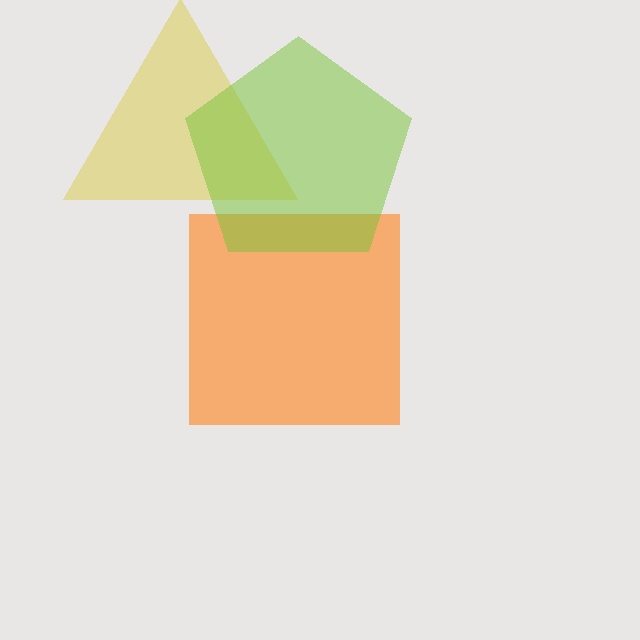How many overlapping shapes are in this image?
There are 3 overlapping shapes in the image.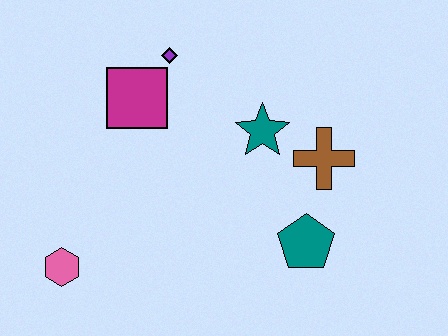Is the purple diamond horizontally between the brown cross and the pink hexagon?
Yes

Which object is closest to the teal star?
The brown cross is closest to the teal star.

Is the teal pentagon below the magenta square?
Yes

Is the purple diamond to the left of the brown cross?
Yes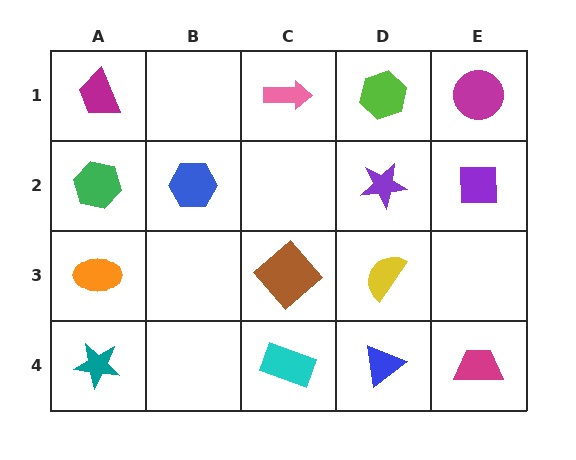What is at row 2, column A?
A green hexagon.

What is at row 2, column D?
A purple star.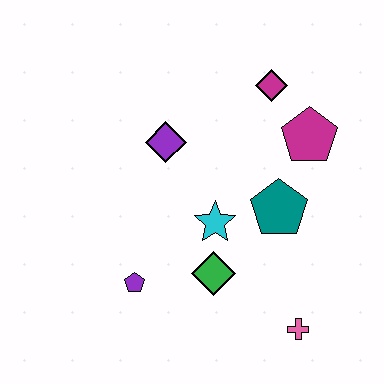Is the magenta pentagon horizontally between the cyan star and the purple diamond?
No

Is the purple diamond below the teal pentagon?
No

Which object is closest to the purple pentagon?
The green diamond is closest to the purple pentagon.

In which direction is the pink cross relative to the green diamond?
The pink cross is to the right of the green diamond.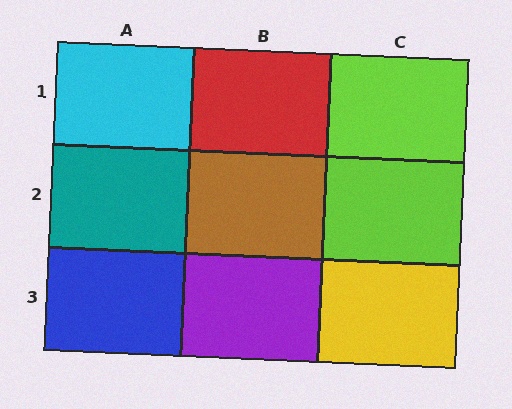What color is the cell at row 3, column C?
Yellow.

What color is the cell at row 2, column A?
Teal.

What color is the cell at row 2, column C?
Lime.